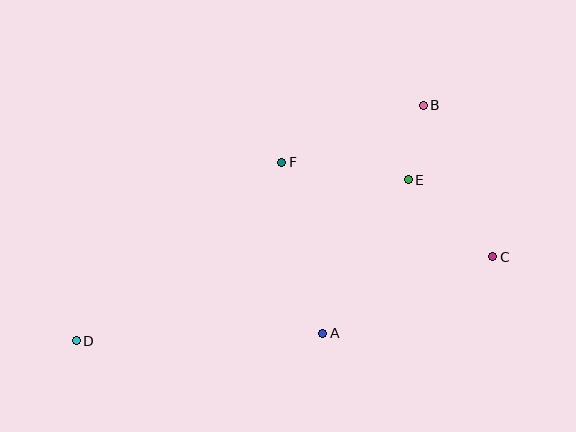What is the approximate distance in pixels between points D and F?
The distance between D and F is approximately 272 pixels.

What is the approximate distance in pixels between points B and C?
The distance between B and C is approximately 167 pixels.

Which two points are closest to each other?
Points B and E are closest to each other.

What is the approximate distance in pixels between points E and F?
The distance between E and F is approximately 128 pixels.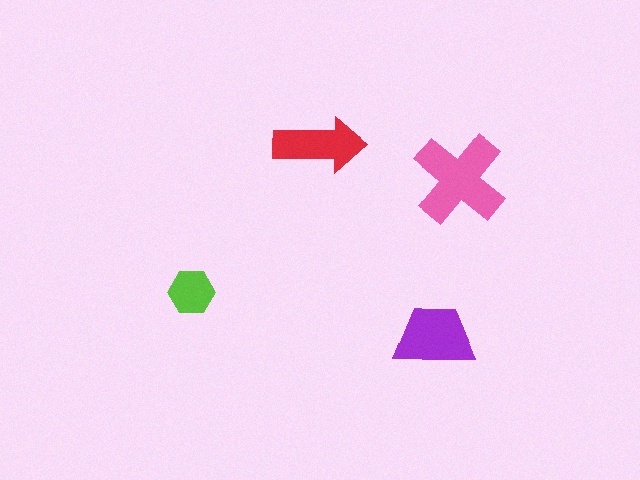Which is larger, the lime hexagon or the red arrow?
The red arrow.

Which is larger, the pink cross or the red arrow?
The pink cross.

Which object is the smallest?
The lime hexagon.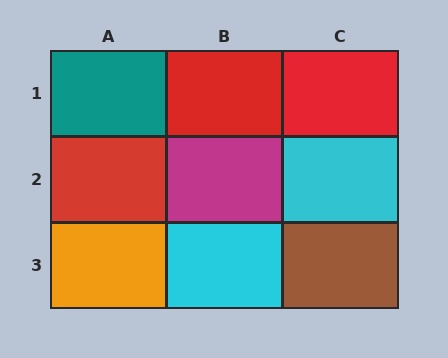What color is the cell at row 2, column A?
Red.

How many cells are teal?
1 cell is teal.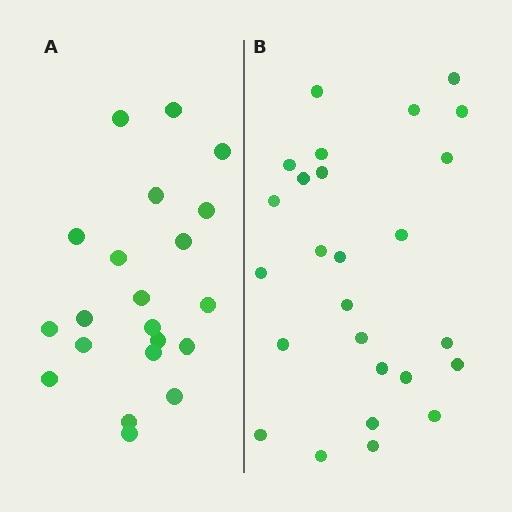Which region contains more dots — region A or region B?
Region B (the right region) has more dots.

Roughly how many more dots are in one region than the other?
Region B has about 5 more dots than region A.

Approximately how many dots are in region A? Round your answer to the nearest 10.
About 20 dots. (The exact count is 21, which rounds to 20.)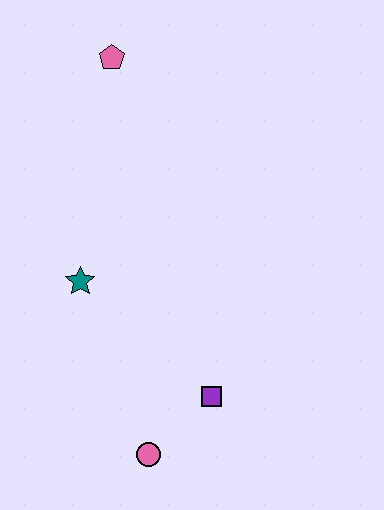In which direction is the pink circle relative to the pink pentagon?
The pink circle is below the pink pentagon.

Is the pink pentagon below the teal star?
No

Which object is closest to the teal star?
The purple square is closest to the teal star.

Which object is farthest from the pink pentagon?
The pink circle is farthest from the pink pentagon.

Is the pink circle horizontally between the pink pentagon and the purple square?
Yes